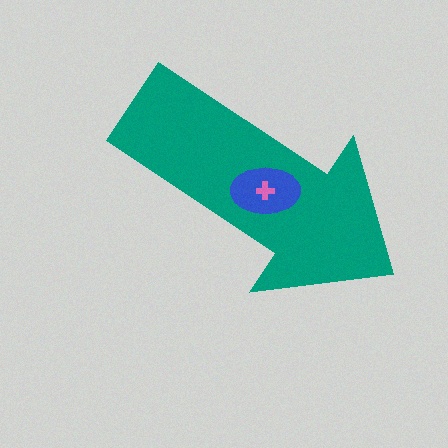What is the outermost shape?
The teal arrow.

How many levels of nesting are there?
3.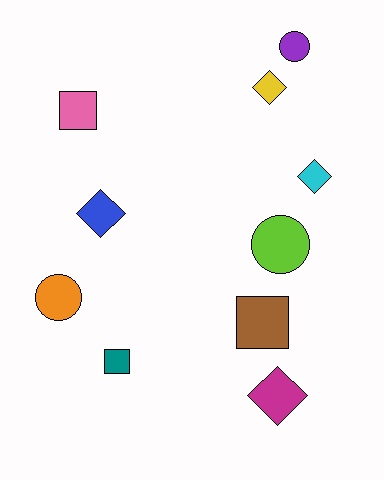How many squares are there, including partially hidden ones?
There are 3 squares.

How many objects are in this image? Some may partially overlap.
There are 10 objects.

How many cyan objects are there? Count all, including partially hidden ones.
There is 1 cyan object.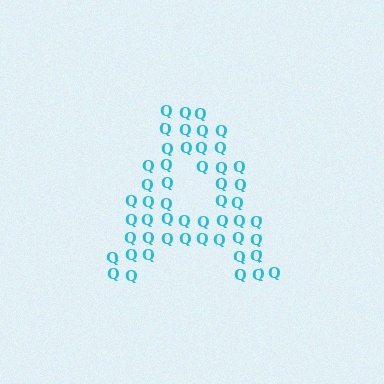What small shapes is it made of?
It is made of small letter Q's.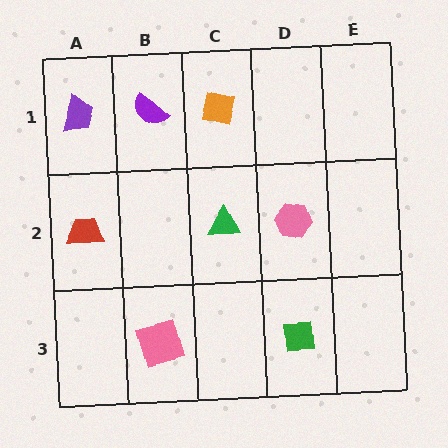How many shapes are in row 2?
3 shapes.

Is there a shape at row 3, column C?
No, that cell is empty.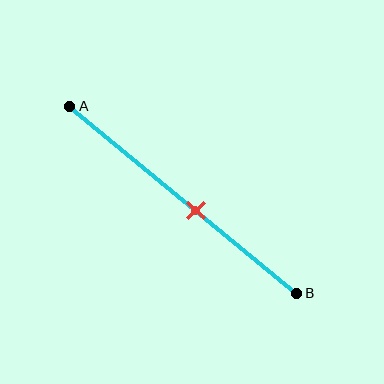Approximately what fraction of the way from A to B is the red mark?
The red mark is approximately 55% of the way from A to B.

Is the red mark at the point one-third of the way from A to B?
No, the mark is at about 55% from A, not at the 33% one-third point.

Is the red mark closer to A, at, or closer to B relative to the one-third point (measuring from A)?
The red mark is closer to point B than the one-third point of segment AB.